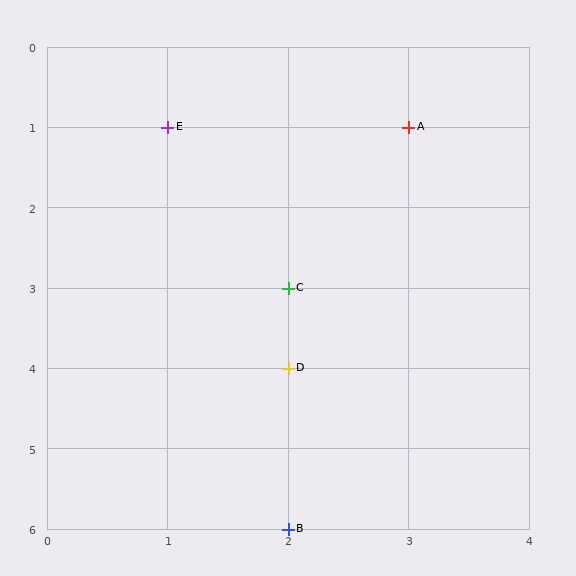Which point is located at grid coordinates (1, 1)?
Point E is at (1, 1).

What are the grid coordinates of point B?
Point B is at grid coordinates (2, 6).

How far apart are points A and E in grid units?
Points A and E are 2 columns apart.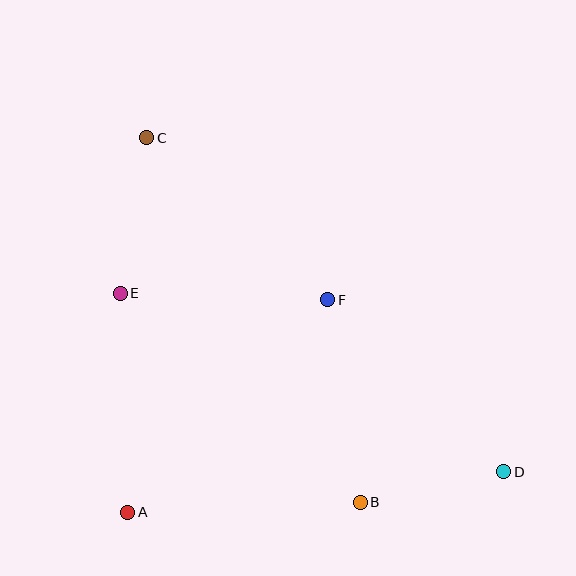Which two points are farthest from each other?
Points C and D are farthest from each other.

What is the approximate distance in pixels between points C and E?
The distance between C and E is approximately 157 pixels.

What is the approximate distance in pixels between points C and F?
The distance between C and F is approximately 243 pixels.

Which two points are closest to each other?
Points B and D are closest to each other.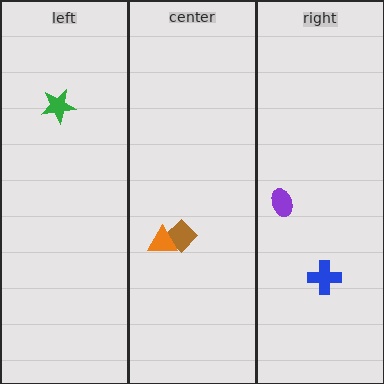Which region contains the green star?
The left region.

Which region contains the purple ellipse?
The right region.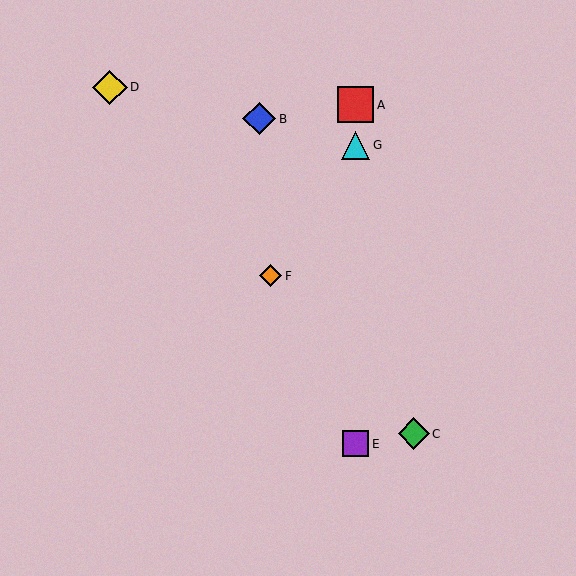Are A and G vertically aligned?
Yes, both are at x≈356.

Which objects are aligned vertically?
Objects A, E, G are aligned vertically.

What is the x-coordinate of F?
Object F is at x≈271.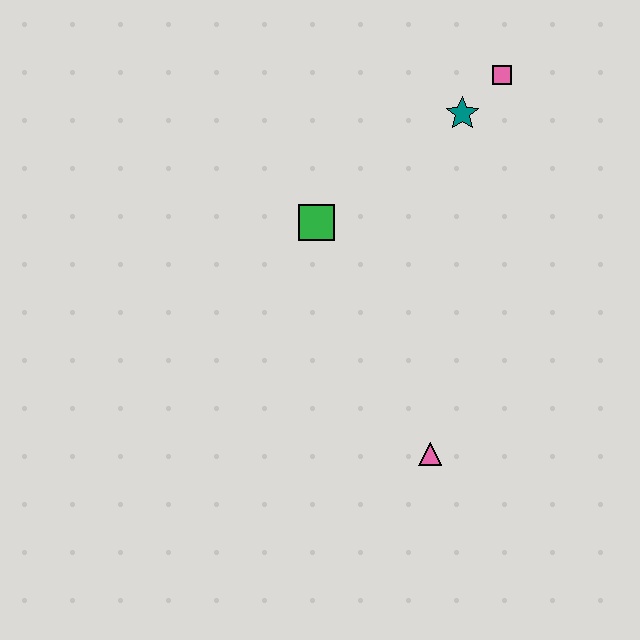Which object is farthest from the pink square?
The pink triangle is farthest from the pink square.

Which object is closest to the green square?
The teal star is closest to the green square.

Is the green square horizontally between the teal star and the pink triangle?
No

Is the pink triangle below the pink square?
Yes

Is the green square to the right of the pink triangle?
No